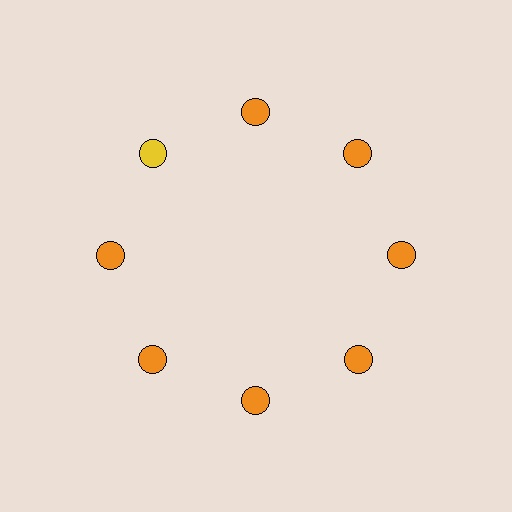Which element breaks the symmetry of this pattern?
The yellow circle at roughly the 10 o'clock position breaks the symmetry. All other shapes are orange circles.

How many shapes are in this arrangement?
There are 8 shapes arranged in a ring pattern.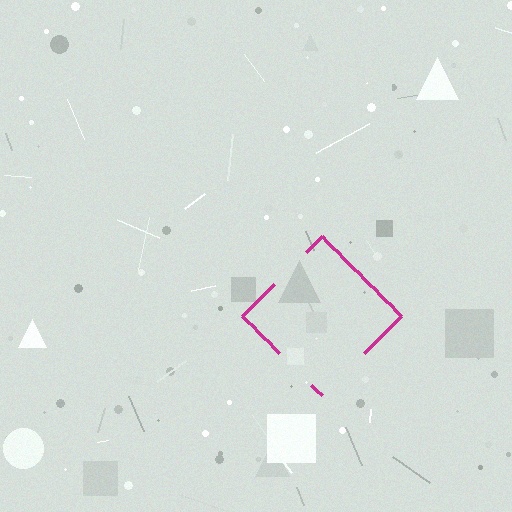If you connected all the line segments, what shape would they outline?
They would outline a diamond.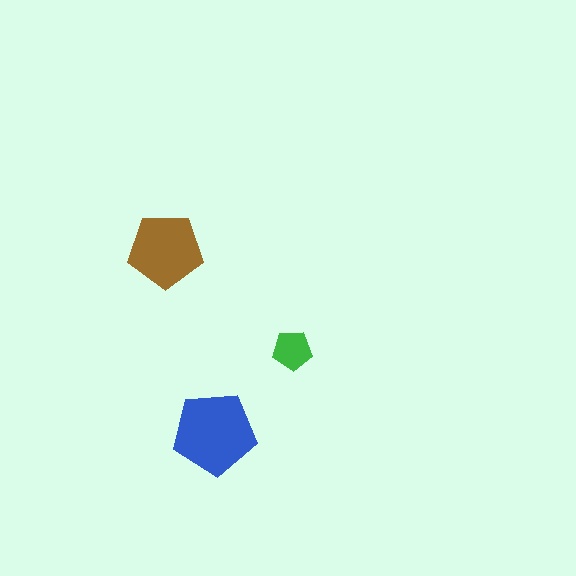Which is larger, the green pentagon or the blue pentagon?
The blue one.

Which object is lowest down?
The blue pentagon is bottommost.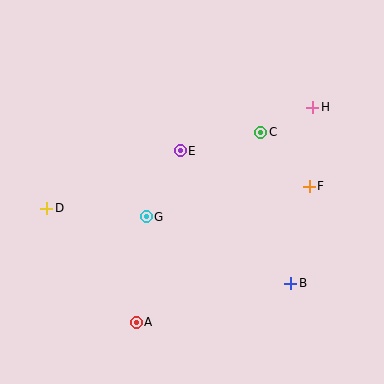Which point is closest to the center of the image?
Point E at (180, 151) is closest to the center.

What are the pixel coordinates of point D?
Point D is at (47, 208).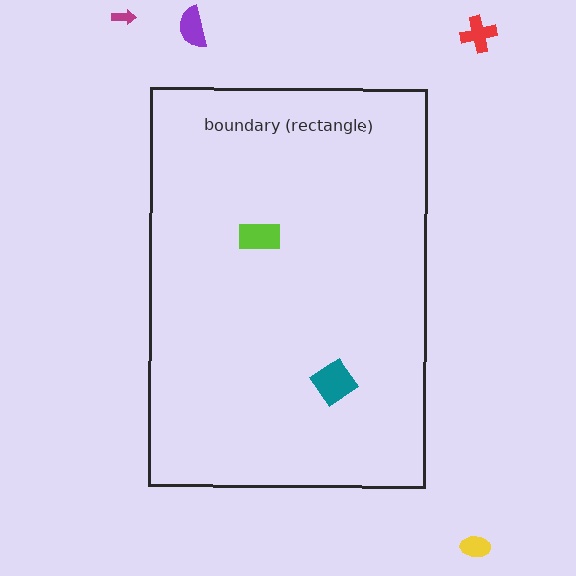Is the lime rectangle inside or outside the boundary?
Inside.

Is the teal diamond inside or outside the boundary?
Inside.